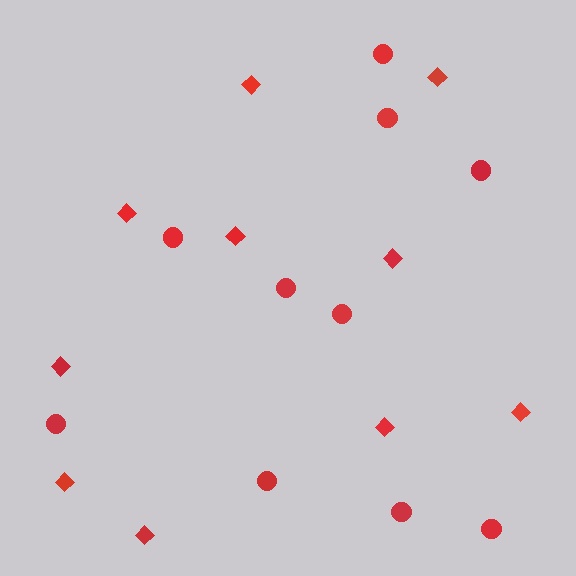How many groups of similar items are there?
There are 2 groups: one group of diamonds (10) and one group of circles (10).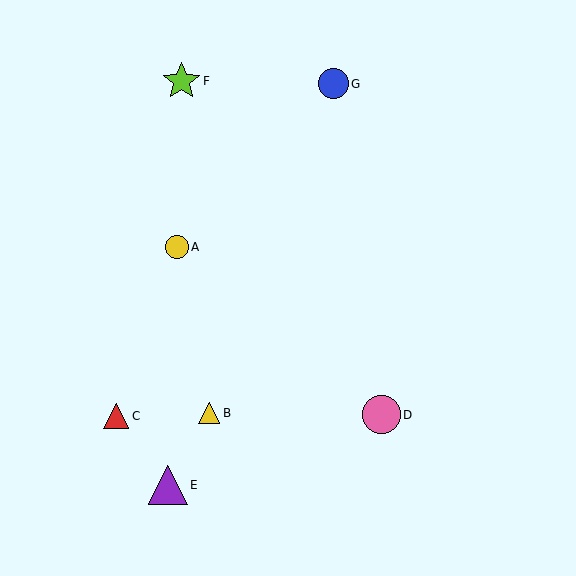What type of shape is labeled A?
Shape A is a yellow circle.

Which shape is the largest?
The purple triangle (labeled E) is the largest.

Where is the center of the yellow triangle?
The center of the yellow triangle is at (209, 413).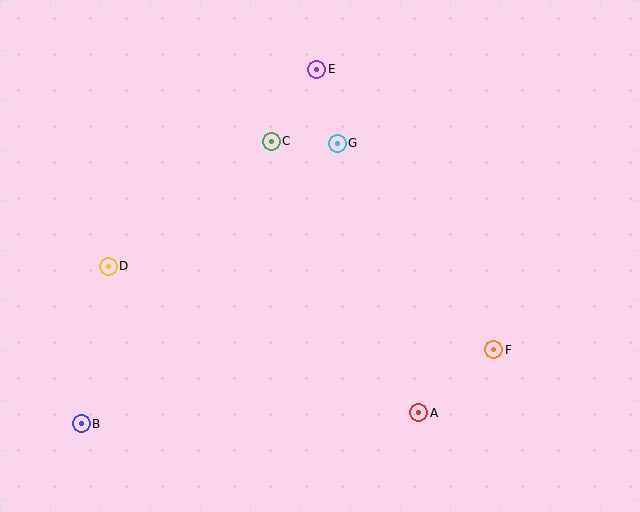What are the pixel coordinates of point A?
Point A is at (419, 413).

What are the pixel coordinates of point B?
Point B is at (81, 424).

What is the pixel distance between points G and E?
The distance between G and E is 77 pixels.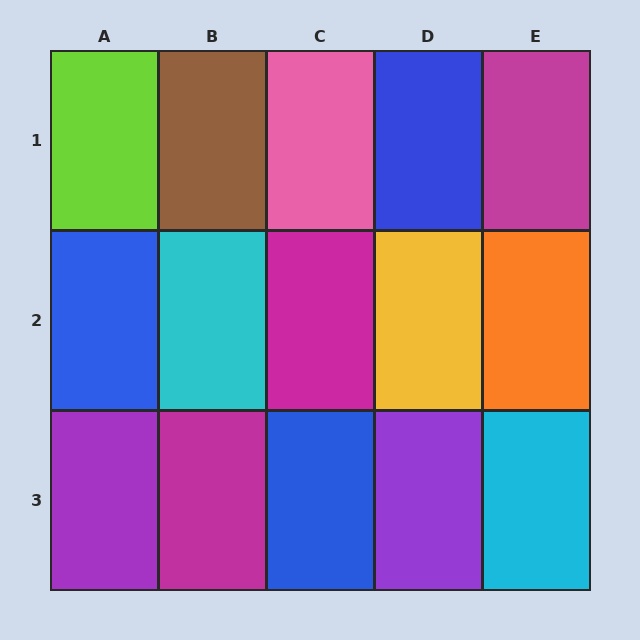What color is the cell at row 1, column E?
Magenta.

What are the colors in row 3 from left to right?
Purple, magenta, blue, purple, cyan.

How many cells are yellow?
1 cell is yellow.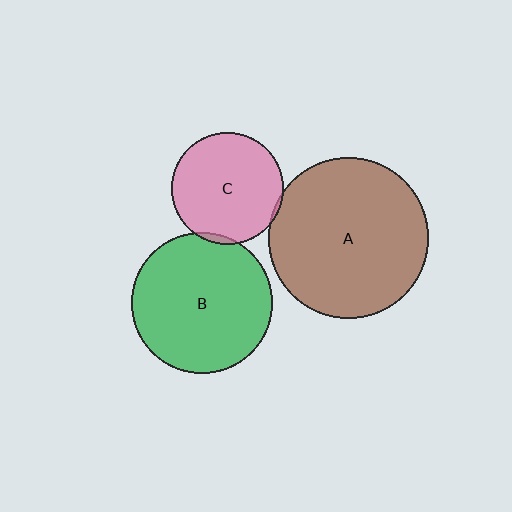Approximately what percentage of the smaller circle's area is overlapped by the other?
Approximately 5%.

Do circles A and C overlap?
Yes.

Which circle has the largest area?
Circle A (brown).